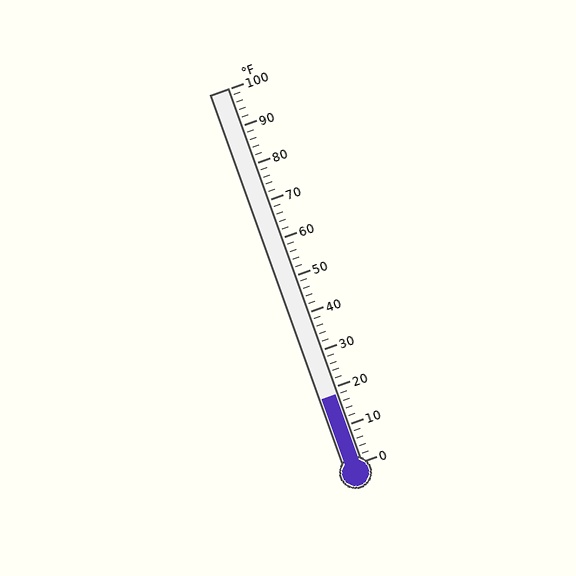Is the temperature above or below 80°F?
The temperature is below 80°F.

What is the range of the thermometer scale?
The thermometer scale ranges from 0°F to 100°F.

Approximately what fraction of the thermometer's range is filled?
The thermometer is filled to approximately 20% of its range.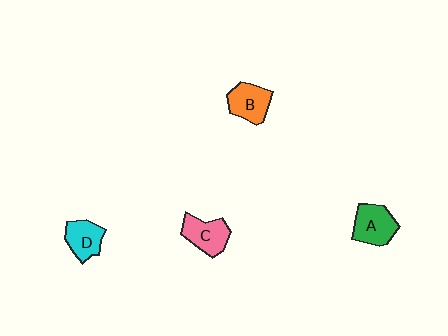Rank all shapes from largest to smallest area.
From largest to smallest: A (green), C (pink), B (orange), D (cyan).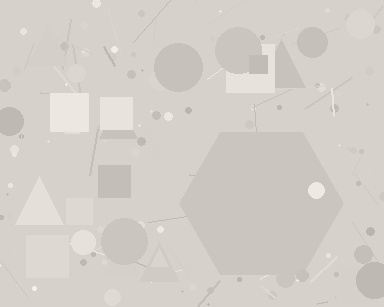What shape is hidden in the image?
A hexagon is hidden in the image.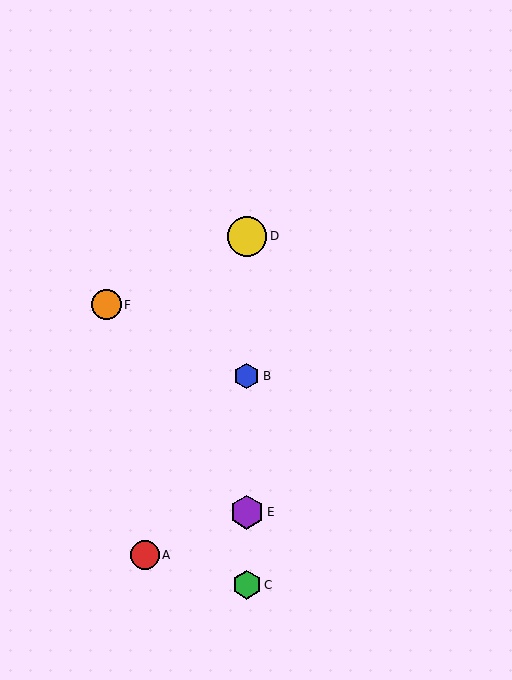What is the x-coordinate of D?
Object D is at x≈247.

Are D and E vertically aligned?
Yes, both are at x≈247.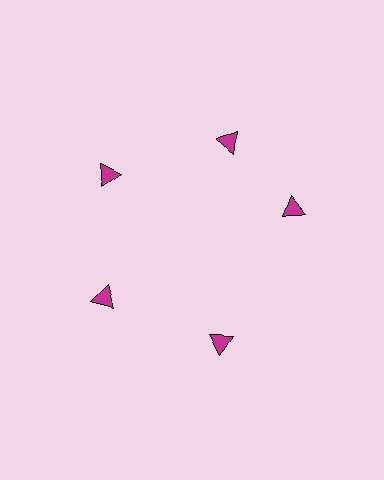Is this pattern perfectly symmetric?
No. The 5 magenta triangles are arranged in a ring, but one element near the 3 o'clock position is rotated out of alignment along the ring, breaking the 5-fold rotational symmetry.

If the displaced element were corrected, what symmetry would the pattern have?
It would have 5-fold rotational symmetry — the pattern would map onto itself every 72 degrees.